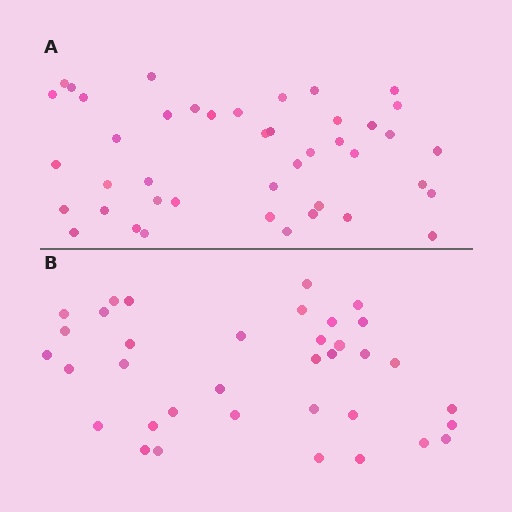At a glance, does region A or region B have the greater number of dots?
Region A (the top region) has more dots.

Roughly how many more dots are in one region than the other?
Region A has roughly 8 or so more dots than region B.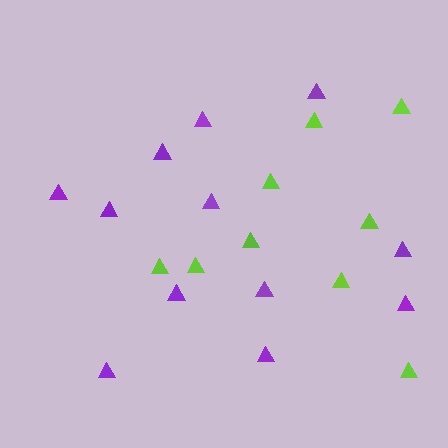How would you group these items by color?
There are 2 groups: one group of purple triangles (12) and one group of lime triangles (9).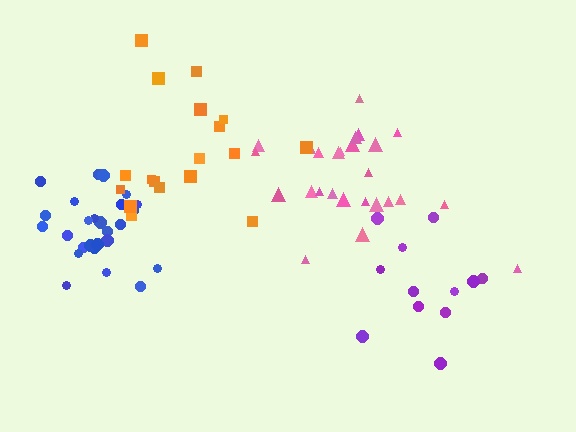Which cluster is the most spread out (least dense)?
Purple.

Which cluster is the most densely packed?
Blue.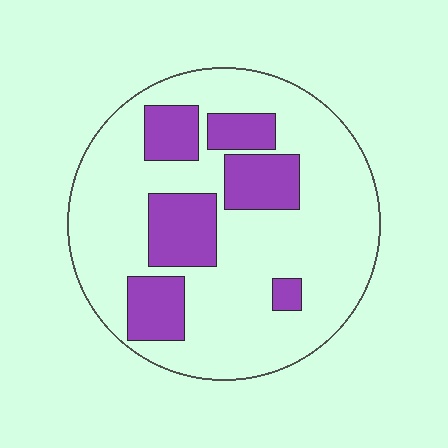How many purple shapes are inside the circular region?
6.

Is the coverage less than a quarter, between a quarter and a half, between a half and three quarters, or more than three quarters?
Between a quarter and a half.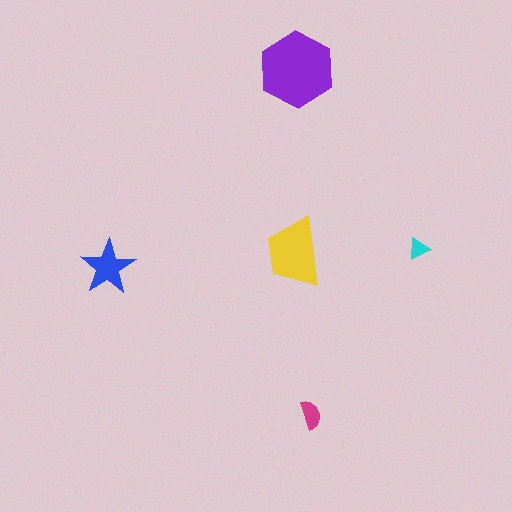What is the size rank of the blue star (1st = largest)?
3rd.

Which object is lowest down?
The magenta semicircle is bottommost.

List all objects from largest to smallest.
The purple hexagon, the yellow trapezoid, the blue star, the magenta semicircle, the cyan triangle.